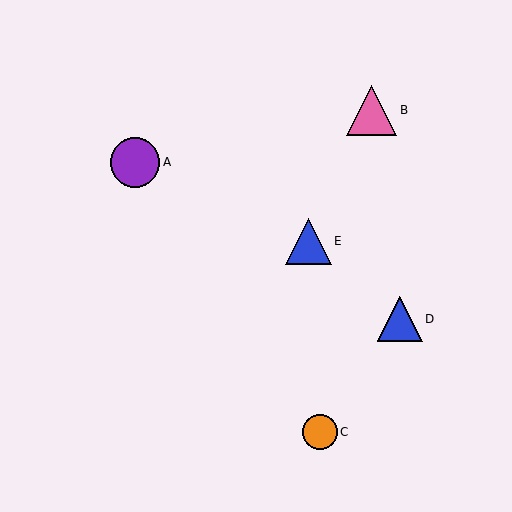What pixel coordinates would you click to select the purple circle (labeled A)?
Click at (135, 162) to select the purple circle A.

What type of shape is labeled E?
Shape E is a blue triangle.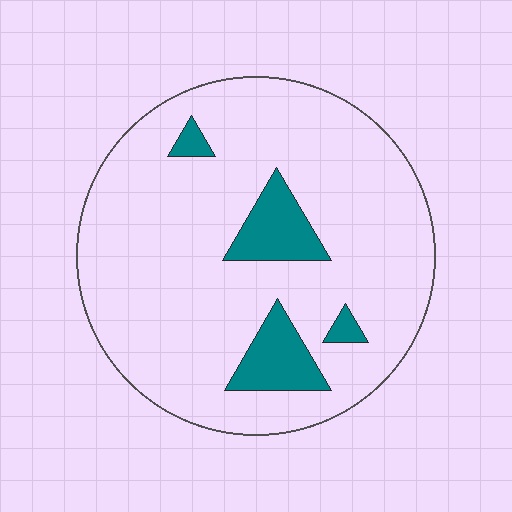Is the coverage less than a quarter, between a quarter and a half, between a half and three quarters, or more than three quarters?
Less than a quarter.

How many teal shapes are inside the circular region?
4.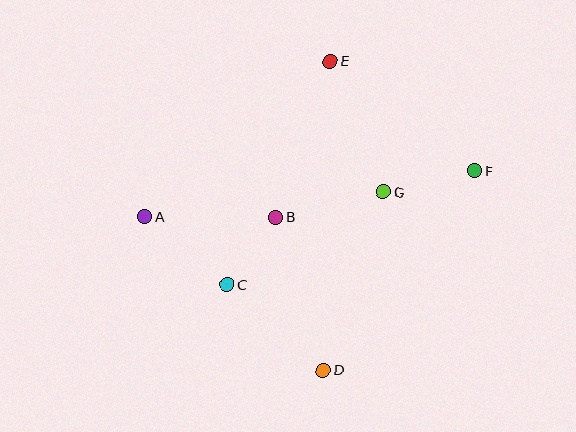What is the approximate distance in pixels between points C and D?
The distance between C and D is approximately 129 pixels.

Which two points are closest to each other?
Points B and C are closest to each other.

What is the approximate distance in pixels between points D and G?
The distance between D and G is approximately 188 pixels.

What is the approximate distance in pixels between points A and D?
The distance between A and D is approximately 236 pixels.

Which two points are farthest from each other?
Points A and F are farthest from each other.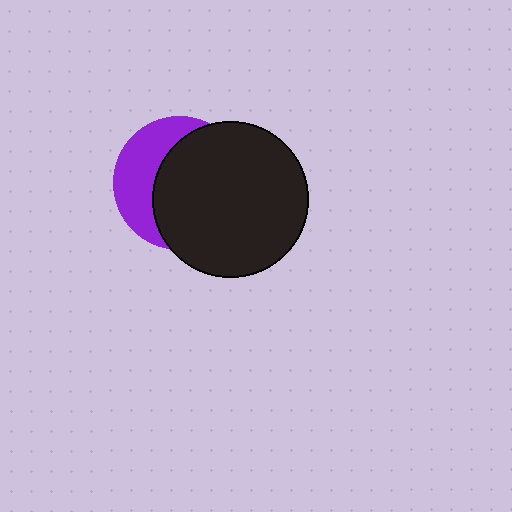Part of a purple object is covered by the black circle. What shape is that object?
It is a circle.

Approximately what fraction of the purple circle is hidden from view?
Roughly 63% of the purple circle is hidden behind the black circle.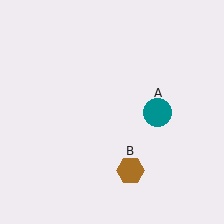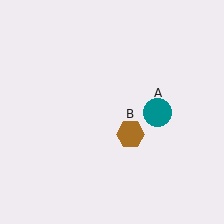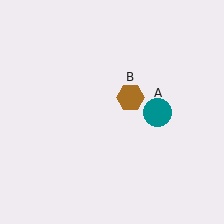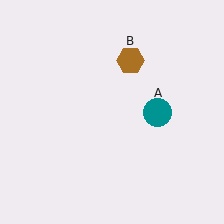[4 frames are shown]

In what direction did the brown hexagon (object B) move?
The brown hexagon (object B) moved up.